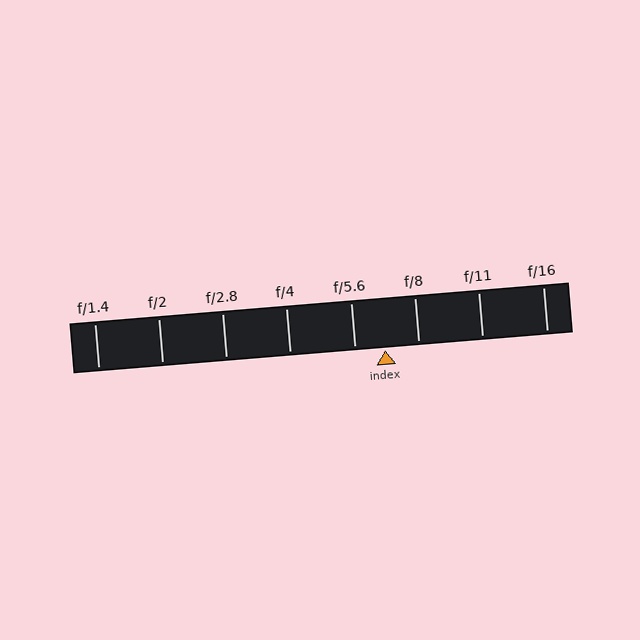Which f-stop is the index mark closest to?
The index mark is closest to f/5.6.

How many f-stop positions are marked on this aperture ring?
There are 8 f-stop positions marked.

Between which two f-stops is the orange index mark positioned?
The index mark is between f/5.6 and f/8.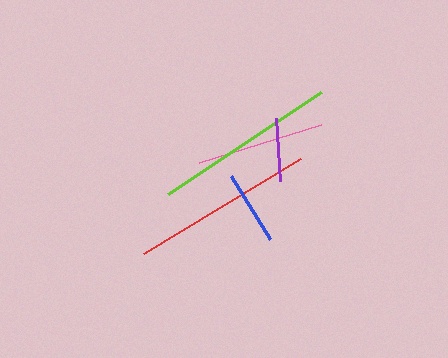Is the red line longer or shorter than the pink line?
The red line is longer than the pink line.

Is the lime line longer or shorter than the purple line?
The lime line is longer than the purple line.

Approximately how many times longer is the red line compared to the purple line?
The red line is approximately 2.9 times the length of the purple line.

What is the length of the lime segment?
The lime segment is approximately 184 pixels long.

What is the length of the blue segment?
The blue segment is approximately 74 pixels long.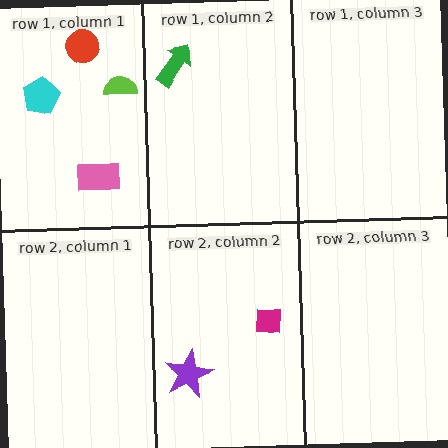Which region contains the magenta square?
The row 2, column 2 region.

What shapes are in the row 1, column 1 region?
The cyan pentagon, the pink rectangle, the lime semicircle, the red circle.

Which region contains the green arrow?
The row 1, column 2 region.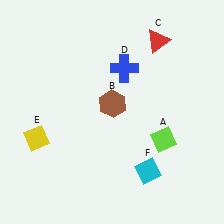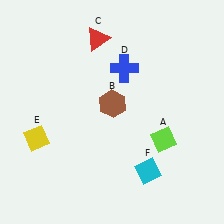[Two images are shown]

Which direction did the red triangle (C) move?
The red triangle (C) moved left.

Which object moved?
The red triangle (C) moved left.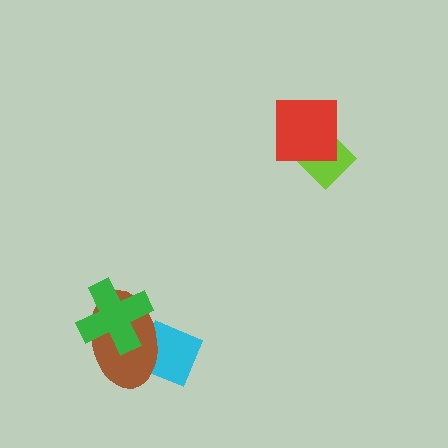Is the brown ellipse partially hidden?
Yes, it is partially covered by another shape.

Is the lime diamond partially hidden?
Yes, it is partially covered by another shape.